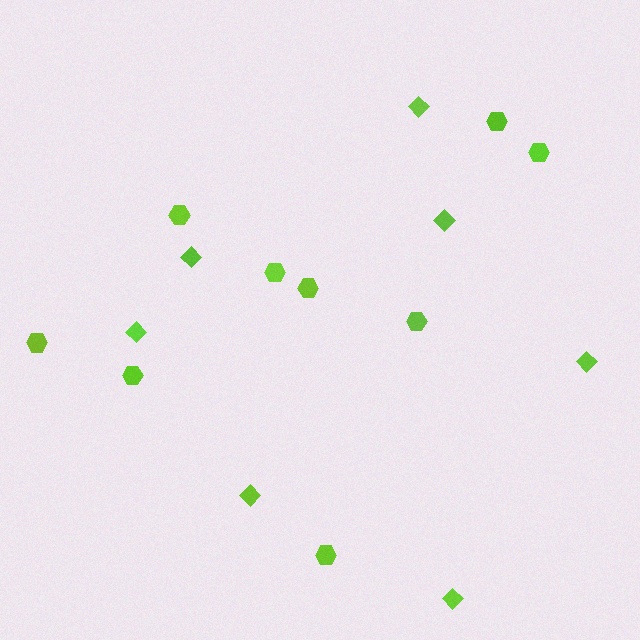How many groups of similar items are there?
There are 2 groups: one group of hexagons (9) and one group of diamonds (7).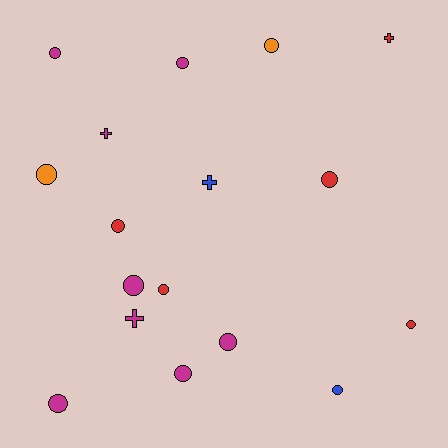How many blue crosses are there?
There is 1 blue cross.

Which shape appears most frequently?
Circle, with 13 objects.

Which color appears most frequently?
Magenta, with 8 objects.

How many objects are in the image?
There are 17 objects.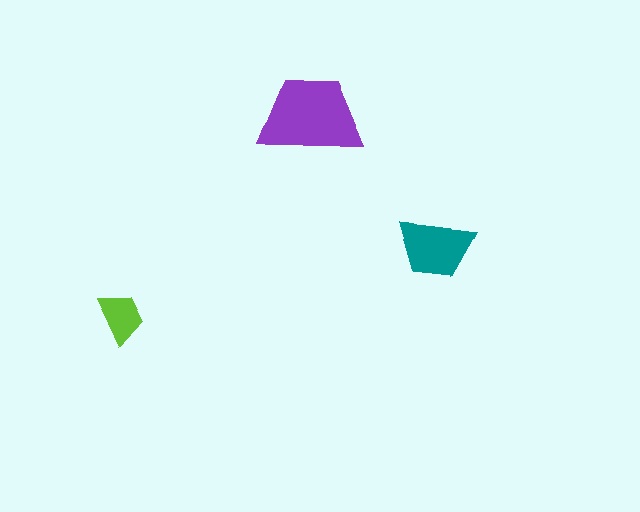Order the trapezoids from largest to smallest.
the purple one, the teal one, the lime one.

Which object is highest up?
The purple trapezoid is topmost.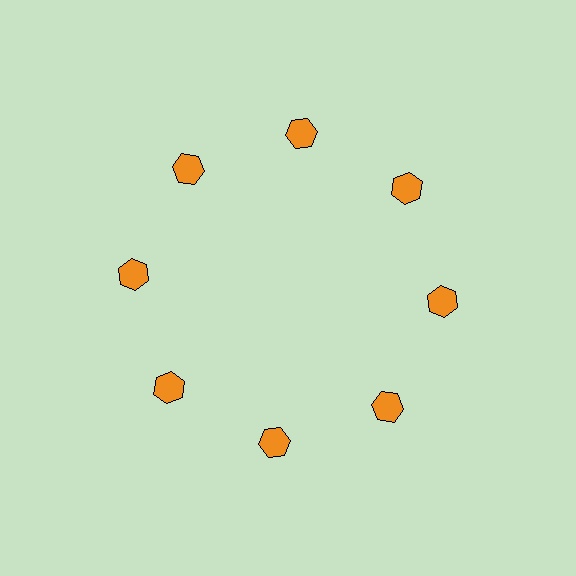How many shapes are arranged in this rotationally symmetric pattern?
There are 8 shapes, arranged in 8 groups of 1.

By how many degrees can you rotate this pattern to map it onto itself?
The pattern maps onto itself every 45 degrees of rotation.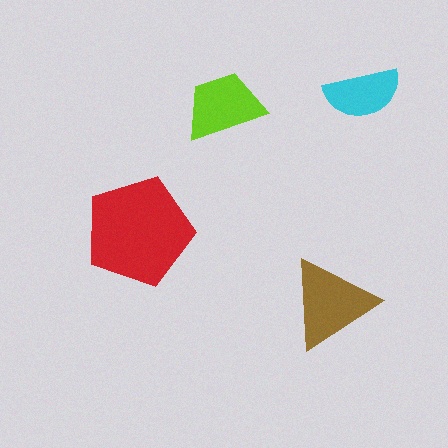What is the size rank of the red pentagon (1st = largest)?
1st.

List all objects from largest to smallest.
The red pentagon, the brown triangle, the lime trapezoid, the cyan semicircle.